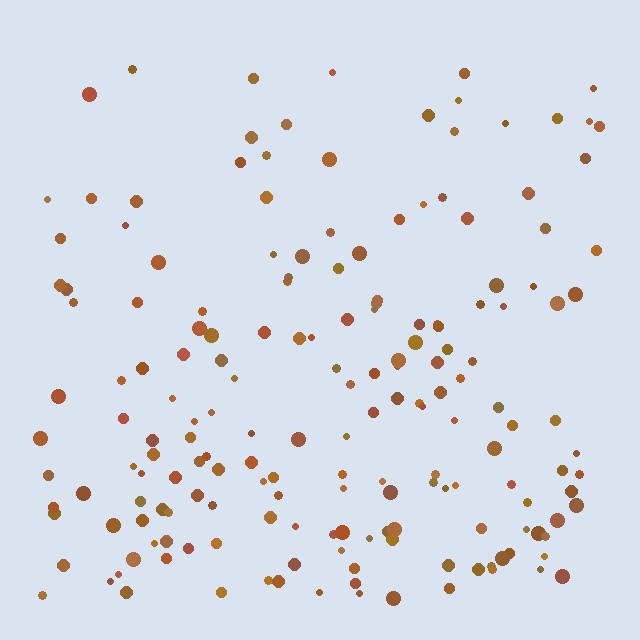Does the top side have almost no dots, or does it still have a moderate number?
Still a moderate number, just noticeably fewer than the bottom.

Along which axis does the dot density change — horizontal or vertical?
Vertical.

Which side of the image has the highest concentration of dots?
The bottom.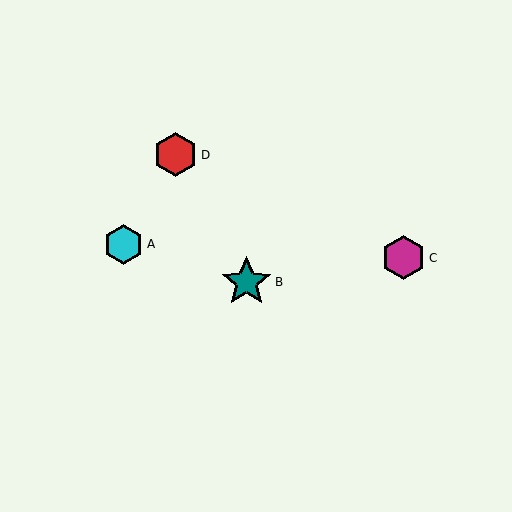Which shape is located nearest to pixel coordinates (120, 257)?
The cyan hexagon (labeled A) at (124, 244) is nearest to that location.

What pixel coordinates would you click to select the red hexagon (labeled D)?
Click at (176, 155) to select the red hexagon D.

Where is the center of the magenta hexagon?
The center of the magenta hexagon is at (404, 258).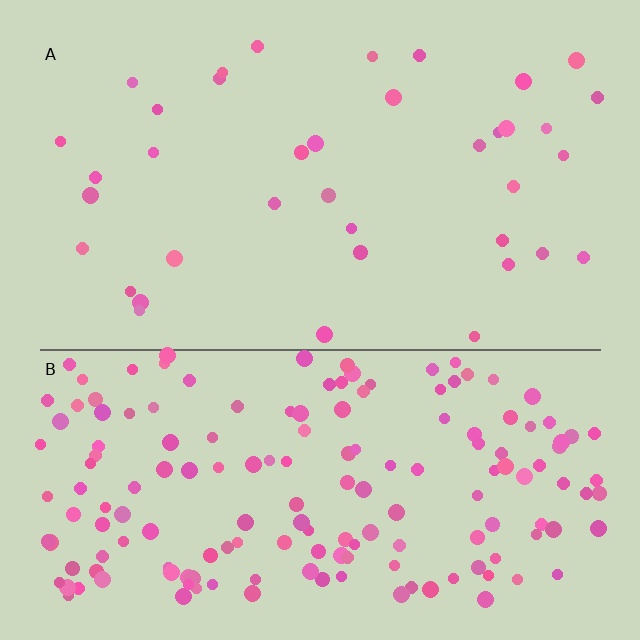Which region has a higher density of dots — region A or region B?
B (the bottom).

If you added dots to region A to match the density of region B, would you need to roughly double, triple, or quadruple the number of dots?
Approximately quadruple.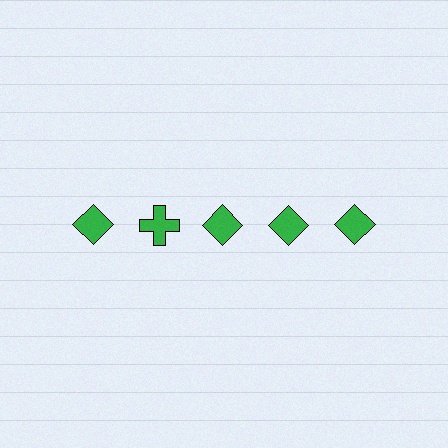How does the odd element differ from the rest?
It has a different shape: cross instead of diamond.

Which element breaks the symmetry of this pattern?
The green cross in the top row, second from left column breaks the symmetry. All other shapes are green diamonds.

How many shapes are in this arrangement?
There are 5 shapes arranged in a grid pattern.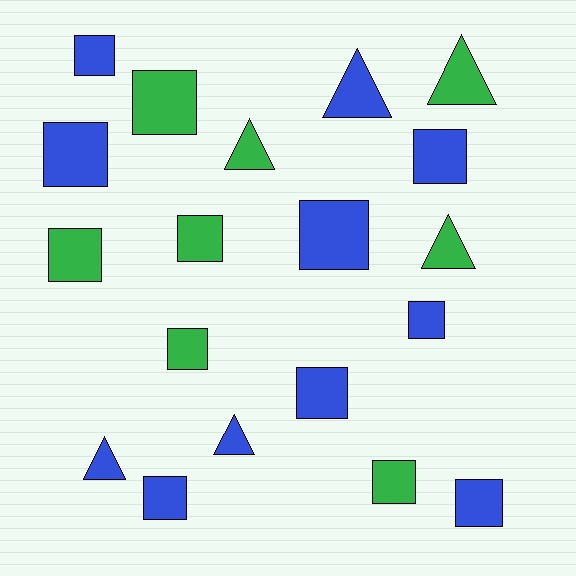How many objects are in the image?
There are 19 objects.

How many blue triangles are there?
There are 3 blue triangles.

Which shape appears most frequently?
Square, with 13 objects.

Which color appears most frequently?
Blue, with 11 objects.